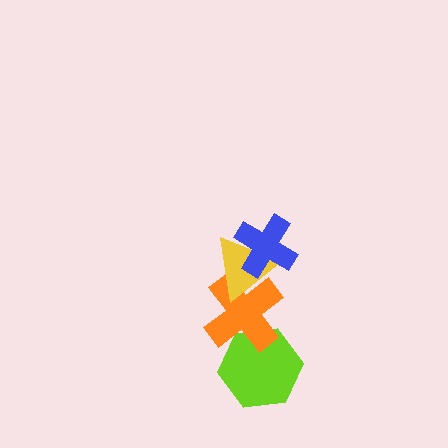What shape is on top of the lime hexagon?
The orange cross is on top of the lime hexagon.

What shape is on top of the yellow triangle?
The blue cross is on top of the yellow triangle.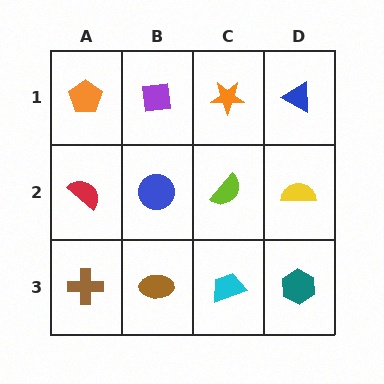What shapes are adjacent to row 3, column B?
A blue circle (row 2, column B), a brown cross (row 3, column A), a cyan trapezoid (row 3, column C).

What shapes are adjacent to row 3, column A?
A red semicircle (row 2, column A), a brown ellipse (row 3, column B).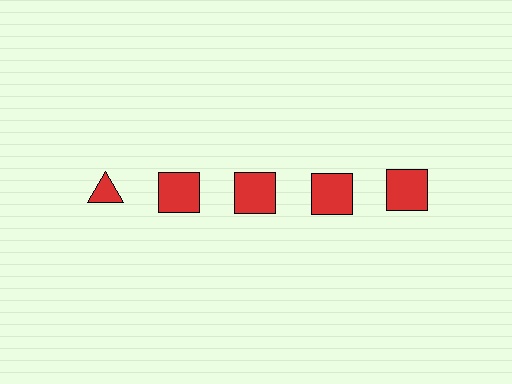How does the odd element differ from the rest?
It has a different shape: triangle instead of square.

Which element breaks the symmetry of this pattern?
The red triangle in the top row, leftmost column breaks the symmetry. All other shapes are red squares.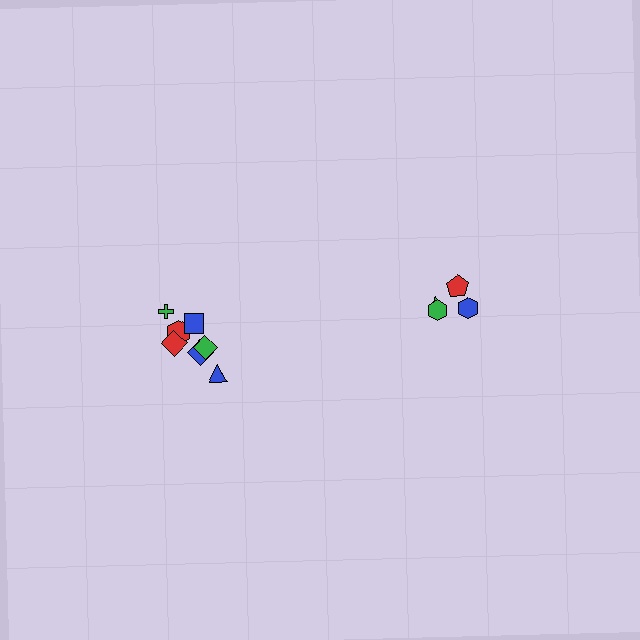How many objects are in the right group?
There are 4 objects.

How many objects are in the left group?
There are 7 objects.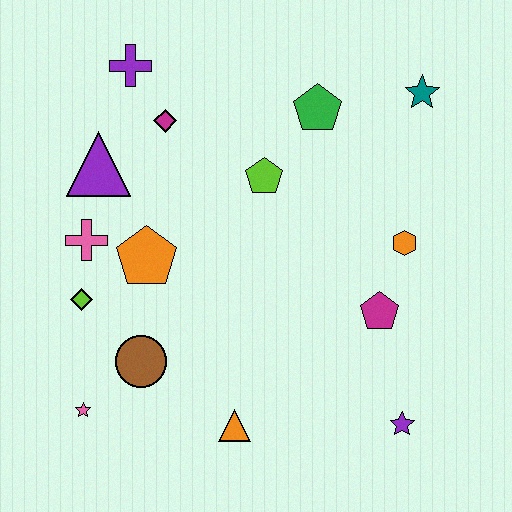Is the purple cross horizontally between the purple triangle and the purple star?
Yes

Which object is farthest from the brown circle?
The teal star is farthest from the brown circle.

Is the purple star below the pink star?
Yes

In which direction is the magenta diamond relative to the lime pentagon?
The magenta diamond is to the left of the lime pentagon.